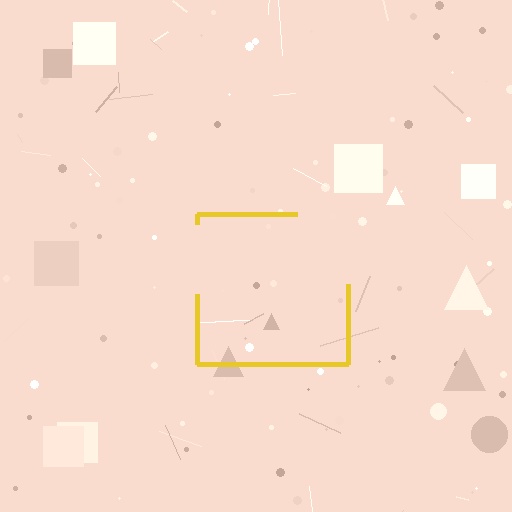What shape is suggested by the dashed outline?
The dashed outline suggests a square.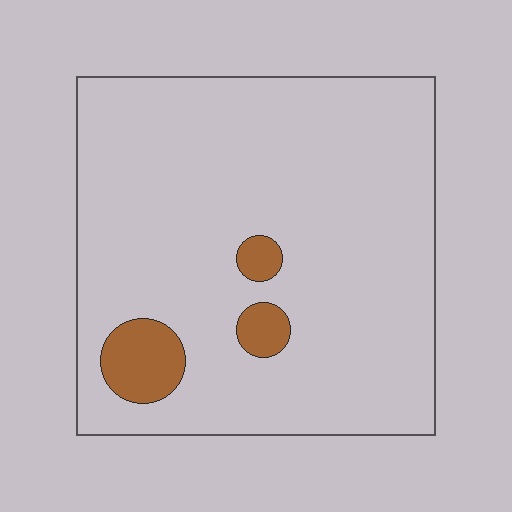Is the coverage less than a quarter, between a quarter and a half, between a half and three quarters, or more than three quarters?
Less than a quarter.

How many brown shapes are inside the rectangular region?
3.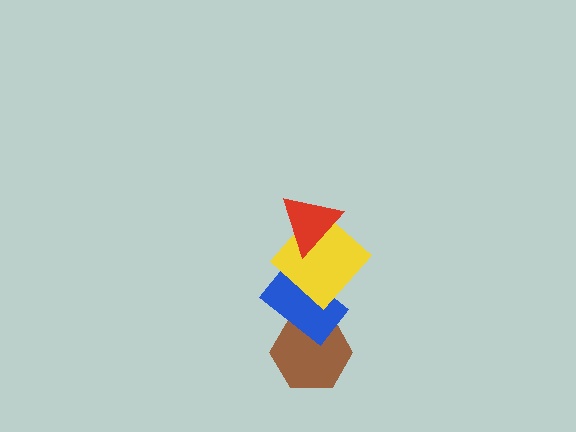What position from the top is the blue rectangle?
The blue rectangle is 3rd from the top.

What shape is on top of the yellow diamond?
The red triangle is on top of the yellow diamond.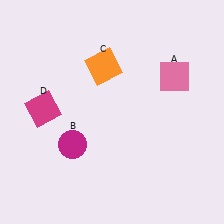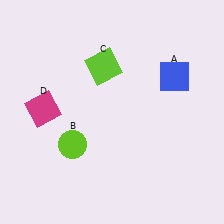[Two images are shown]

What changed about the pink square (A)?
In Image 1, A is pink. In Image 2, it changed to blue.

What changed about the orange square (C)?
In Image 1, C is orange. In Image 2, it changed to lime.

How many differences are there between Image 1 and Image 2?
There are 3 differences between the two images.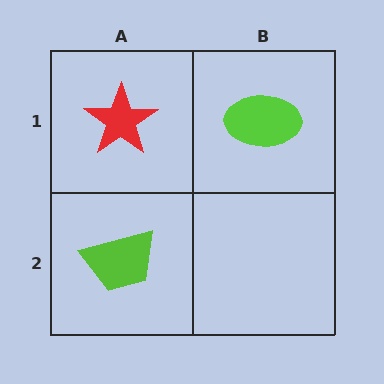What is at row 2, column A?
A lime trapezoid.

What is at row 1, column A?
A red star.